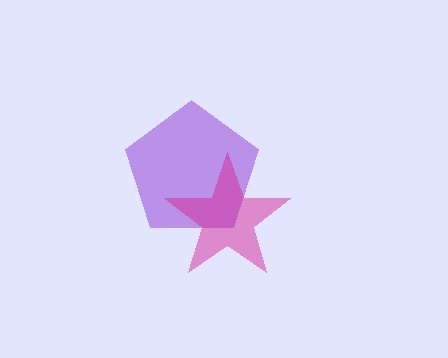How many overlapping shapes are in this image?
There are 2 overlapping shapes in the image.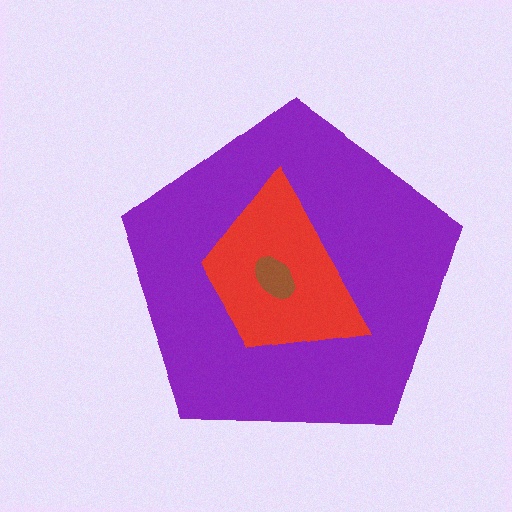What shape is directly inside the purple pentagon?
The red trapezoid.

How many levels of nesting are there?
3.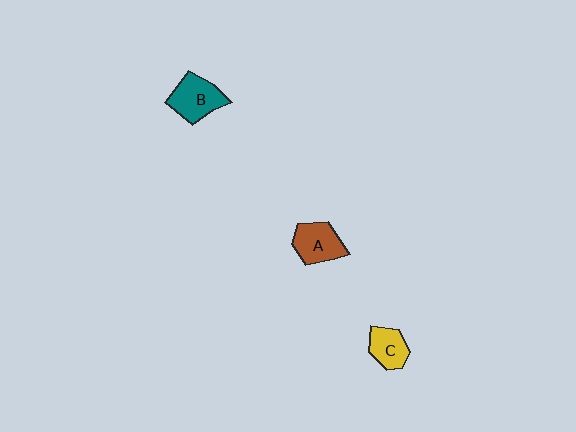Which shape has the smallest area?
Shape C (yellow).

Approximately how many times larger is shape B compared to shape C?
Approximately 1.4 times.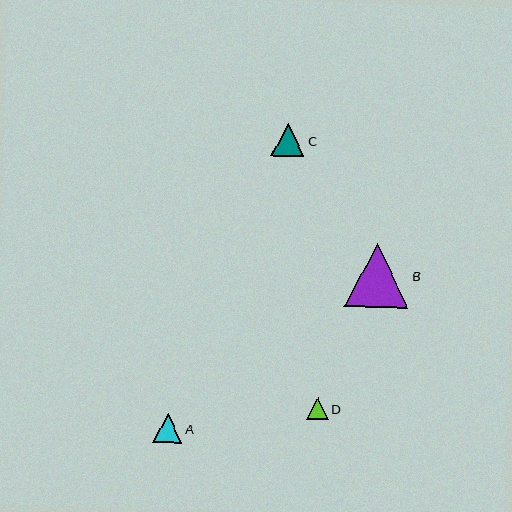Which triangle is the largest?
Triangle B is the largest with a size of approximately 64 pixels.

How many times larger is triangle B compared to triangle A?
Triangle B is approximately 2.2 times the size of triangle A.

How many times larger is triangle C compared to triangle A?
Triangle C is approximately 1.1 times the size of triangle A.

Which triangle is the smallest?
Triangle D is the smallest with a size of approximately 21 pixels.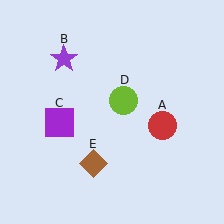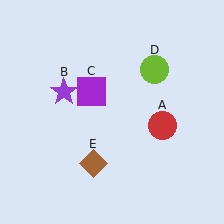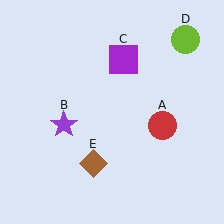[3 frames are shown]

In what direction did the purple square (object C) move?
The purple square (object C) moved up and to the right.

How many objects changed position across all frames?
3 objects changed position: purple star (object B), purple square (object C), lime circle (object D).